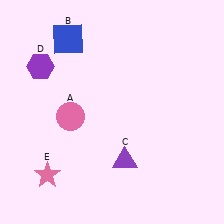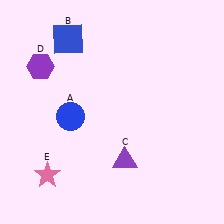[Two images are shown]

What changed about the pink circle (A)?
In Image 1, A is pink. In Image 2, it changed to blue.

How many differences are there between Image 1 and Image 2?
There is 1 difference between the two images.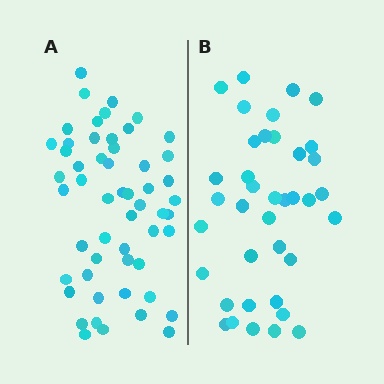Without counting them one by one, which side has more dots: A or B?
Region A (the left region) has more dots.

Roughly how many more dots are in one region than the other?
Region A has approximately 15 more dots than region B.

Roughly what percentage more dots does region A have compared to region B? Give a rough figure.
About 40% more.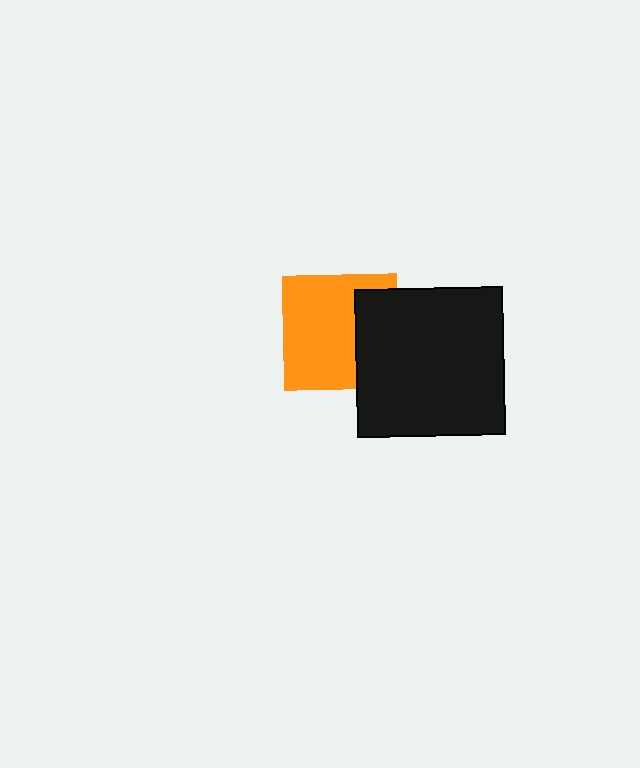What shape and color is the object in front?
The object in front is a black square.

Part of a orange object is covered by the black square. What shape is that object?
It is a square.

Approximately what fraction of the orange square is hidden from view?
Roughly 33% of the orange square is hidden behind the black square.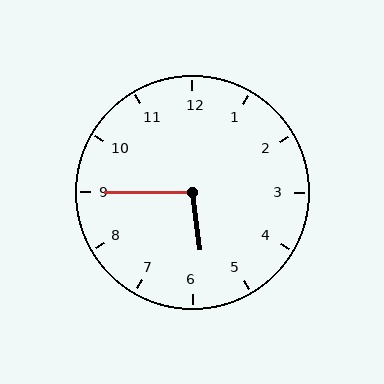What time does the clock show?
5:45.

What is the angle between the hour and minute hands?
Approximately 98 degrees.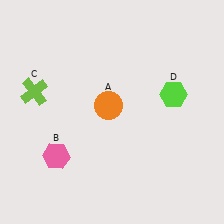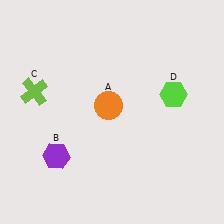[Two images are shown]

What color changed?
The hexagon (B) changed from pink in Image 1 to purple in Image 2.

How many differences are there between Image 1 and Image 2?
There is 1 difference between the two images.